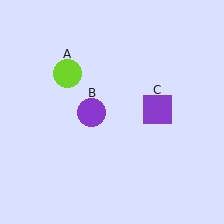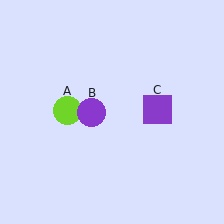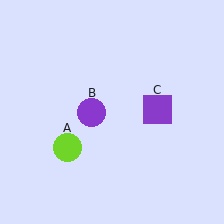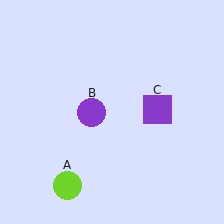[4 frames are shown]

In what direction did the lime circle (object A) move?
The lime circle (object A) moved down.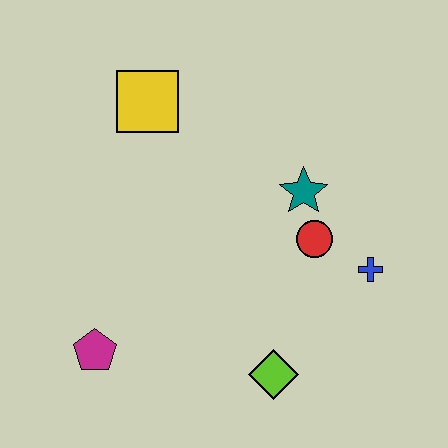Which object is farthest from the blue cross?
The magenta pentagon is farthest from the blue cross.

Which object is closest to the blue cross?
The red circle is closest to the blue cross.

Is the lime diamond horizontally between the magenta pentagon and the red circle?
Yes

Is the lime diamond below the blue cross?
Yes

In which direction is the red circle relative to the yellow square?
The red circle is to the right of the yellow square.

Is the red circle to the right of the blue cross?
No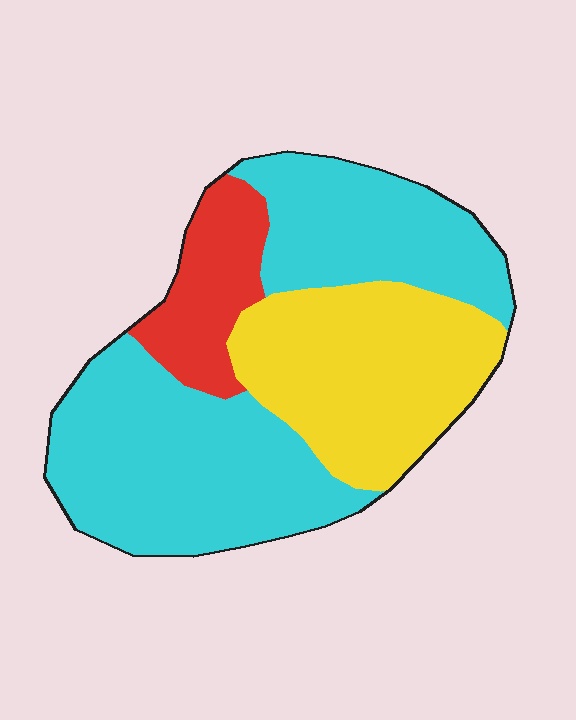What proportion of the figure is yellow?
Yellow takes up between a sixth and a third of the figure.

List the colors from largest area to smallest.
From largest to smallest: cyan, yellow, red.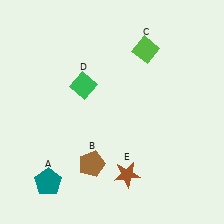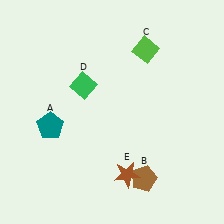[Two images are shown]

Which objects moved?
The objects that moved are: the teal pentagon (A), the brown pentagon (B).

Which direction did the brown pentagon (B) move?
The brown pentagon (B) moved right.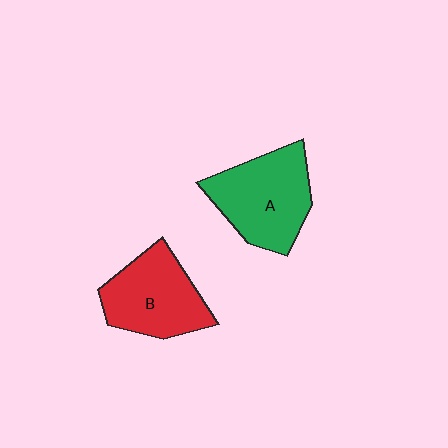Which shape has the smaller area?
Shape B (red).